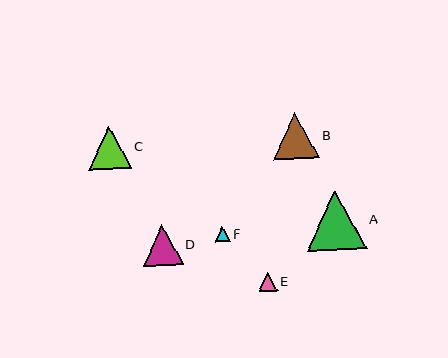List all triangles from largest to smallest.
From largest to smallest: A, B, C, D, E, F.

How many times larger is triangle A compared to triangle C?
Triangle A is approximately 1.4 times the size of triangle C.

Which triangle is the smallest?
Triangle F is the smallest with a size of approximately 15 pixels.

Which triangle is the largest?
Triangle A is the largest with a size of approximately 60 pixels.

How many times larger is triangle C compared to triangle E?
Triangle C is approximately 2.3 times the size of triangle E.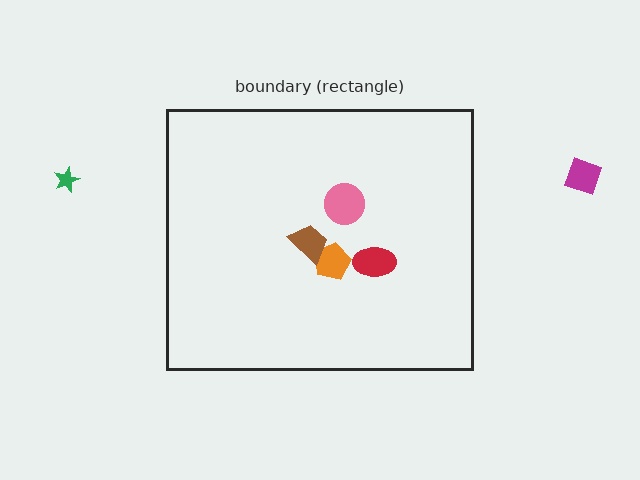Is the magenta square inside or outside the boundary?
Outside.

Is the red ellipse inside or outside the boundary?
Inside.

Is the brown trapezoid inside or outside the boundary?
Inside.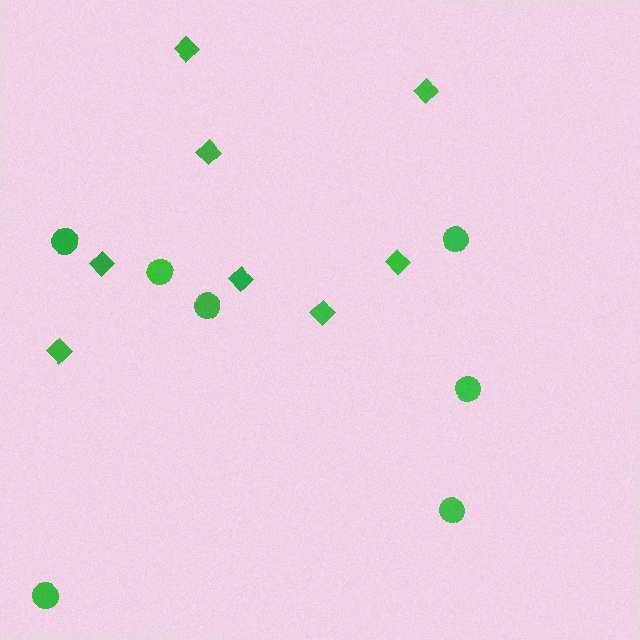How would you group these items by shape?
There are 2 groups: one group of diamonds (8) and one group of circles (7).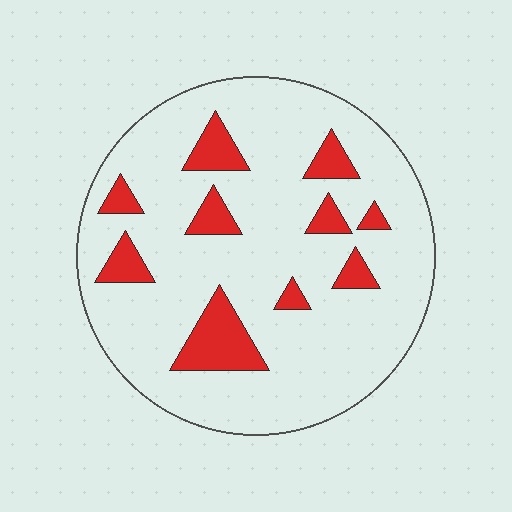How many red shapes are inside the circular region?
10.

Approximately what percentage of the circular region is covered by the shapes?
Approximately 15%.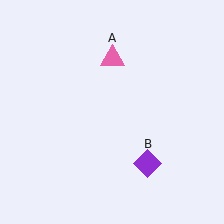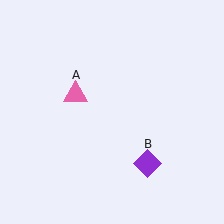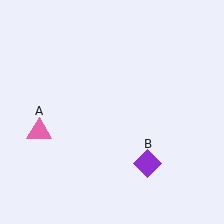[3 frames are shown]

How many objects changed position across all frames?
1 object changed position: pink triangle (object A).